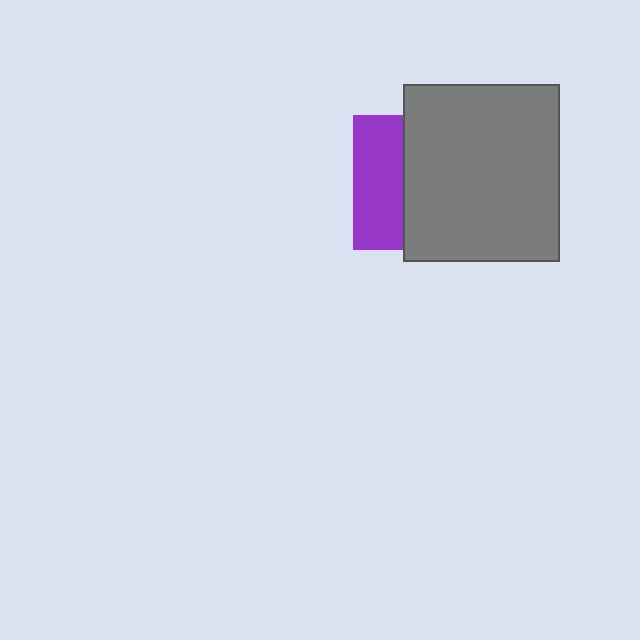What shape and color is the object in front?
The object in front is a gray rectangle.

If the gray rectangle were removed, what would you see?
You would see the complete purple square.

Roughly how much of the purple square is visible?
A small part of it is visible (roughly 37%).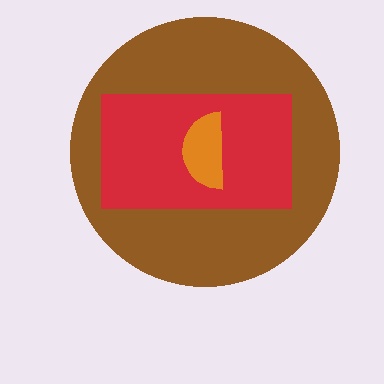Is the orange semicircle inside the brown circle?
Yes.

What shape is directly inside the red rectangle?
The orange semicircle.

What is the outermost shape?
The brown circle.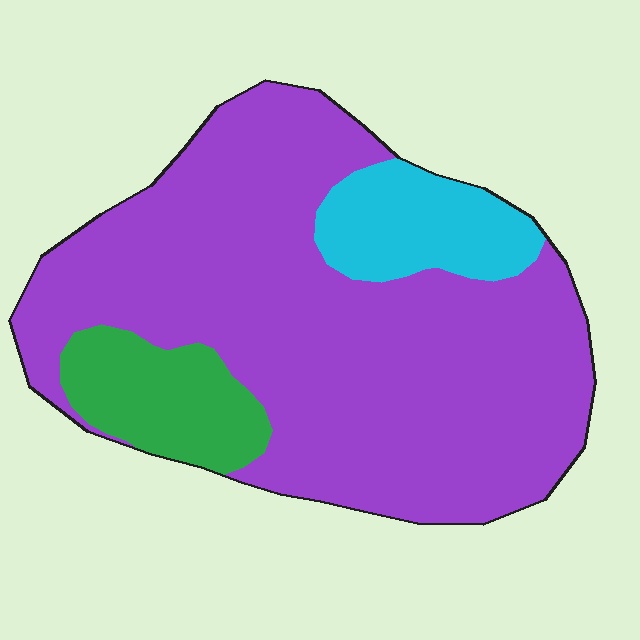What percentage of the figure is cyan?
Cyan covers about 10% of the figure.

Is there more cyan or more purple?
Purple.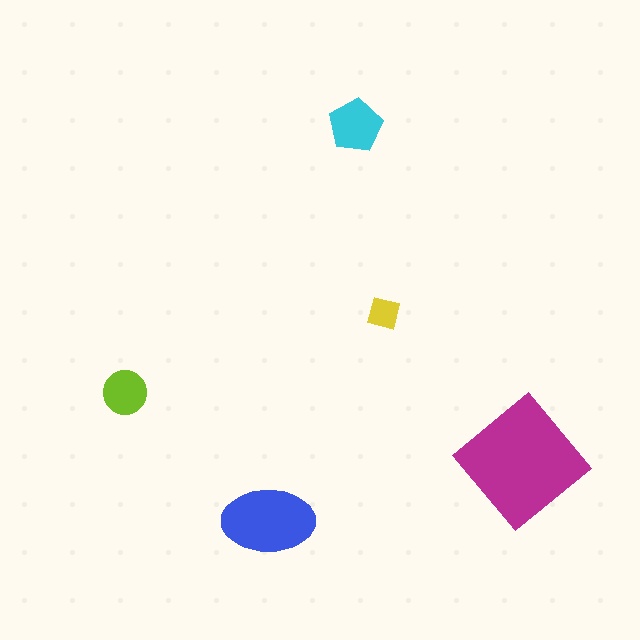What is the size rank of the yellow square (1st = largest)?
5th.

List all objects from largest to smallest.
The magenta diamond, the blue ellipse, the cyan pentagon, the lime circle, the yellow square.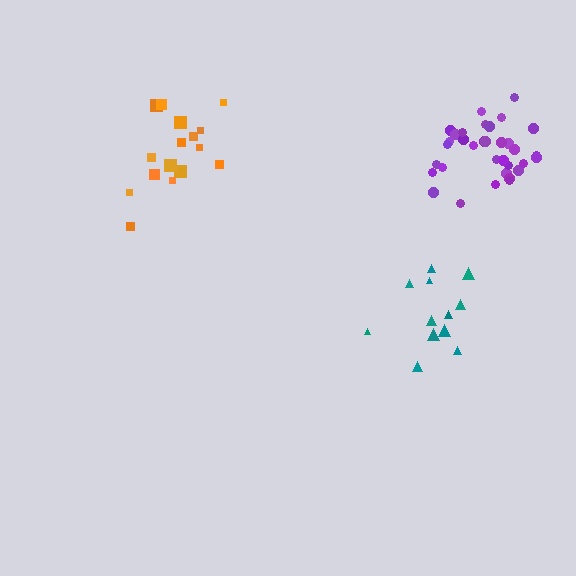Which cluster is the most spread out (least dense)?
Teal.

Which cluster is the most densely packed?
Purple.